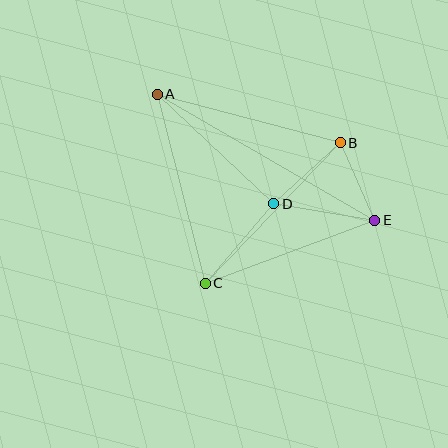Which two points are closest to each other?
Points B and E are closest to each other.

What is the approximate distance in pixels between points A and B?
The distance between A and B is approximately 189 pixels.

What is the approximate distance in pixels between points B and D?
The distance between B and D is approximately 90 pixels.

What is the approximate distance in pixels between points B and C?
The distance between B and C is approximately 195 pixels.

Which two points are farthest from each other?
Points A and E are farthest from each other.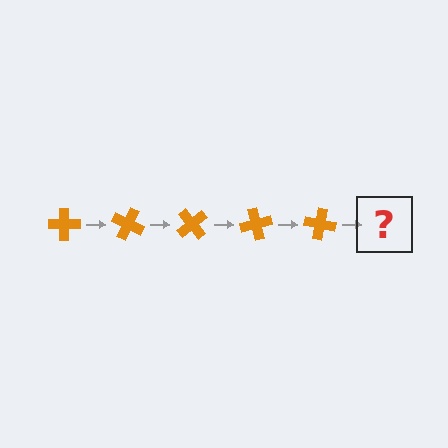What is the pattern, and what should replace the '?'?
The pattern is that the cross rotates 25 degrees each step. The '?' should be an orange cross rotated 125 degrees.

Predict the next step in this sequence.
The next step is an orange cross rotated 125 degrees.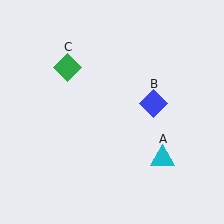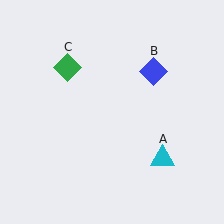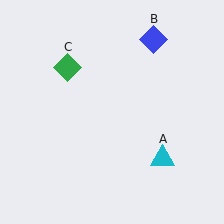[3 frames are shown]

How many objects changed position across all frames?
1 object changed position: blue diamond (object B).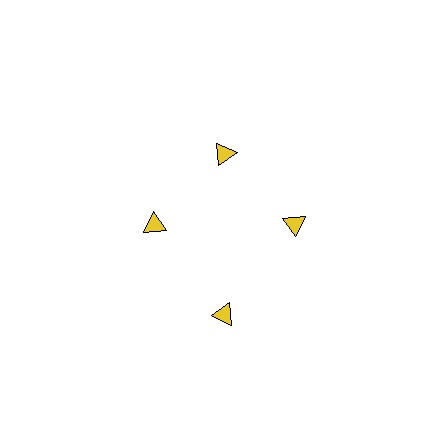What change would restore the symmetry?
The symmetry would be restored by moving it inward, back onto the ring so that all 4 triangles sit at equal angles and equal distance from the center.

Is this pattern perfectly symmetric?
No. The 4 yellow triangles are arranged in a ring, but one element near the 6 o'clock position is pushed outward from the center, breaking the 4-fold rotational symmetry.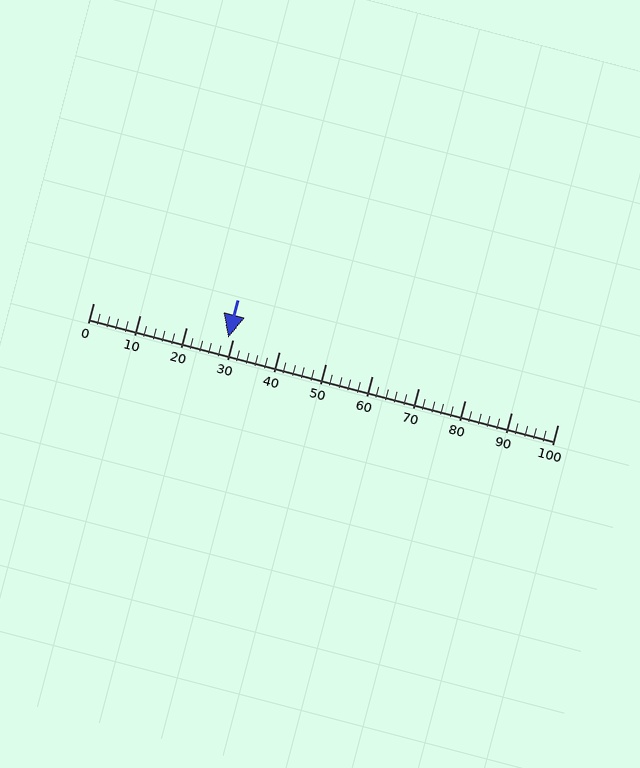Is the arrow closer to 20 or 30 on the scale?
The arrow is closer to 30.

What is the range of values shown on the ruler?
The ruler shows values from 0 to 100.